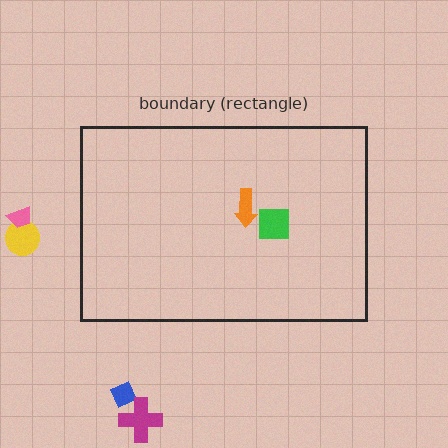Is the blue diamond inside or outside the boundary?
Outside.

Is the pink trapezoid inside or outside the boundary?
Outside.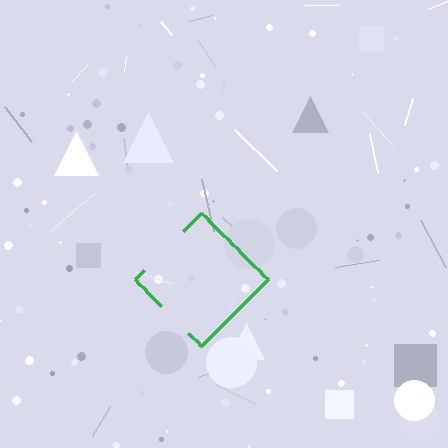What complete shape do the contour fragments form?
The contour fragments form a diamond.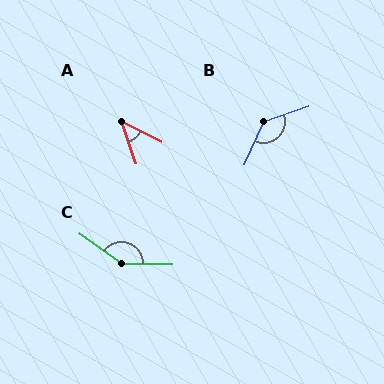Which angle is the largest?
C, at approximately 146 degrees.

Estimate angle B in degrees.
Approximately 132 degrees.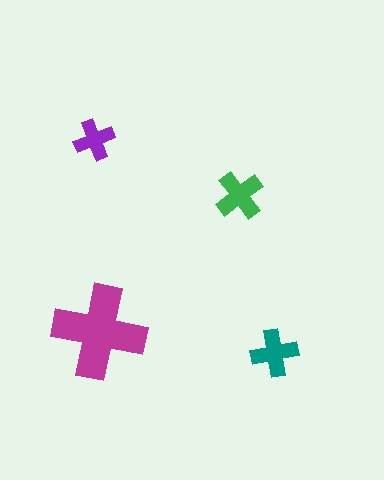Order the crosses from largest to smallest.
the magenta one, the green one, the teal one, the purple one.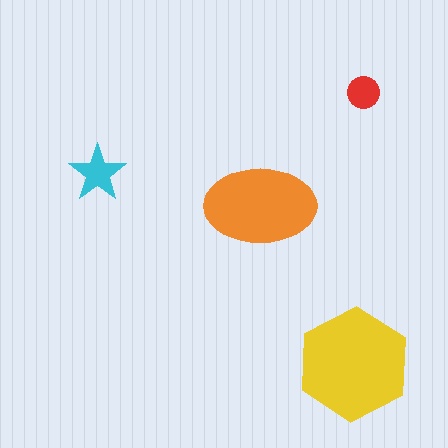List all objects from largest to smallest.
The yellow hexagon, the orange ellipse, the cyan star, the red circle.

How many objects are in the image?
There are 4 objects in the image.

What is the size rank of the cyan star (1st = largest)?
3rd.